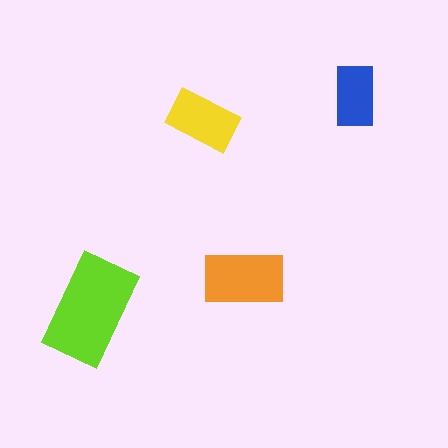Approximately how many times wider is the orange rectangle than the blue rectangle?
About 1.5 times wider.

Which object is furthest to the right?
The blue rectangle is rightmost.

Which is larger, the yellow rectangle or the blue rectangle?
The yellow one.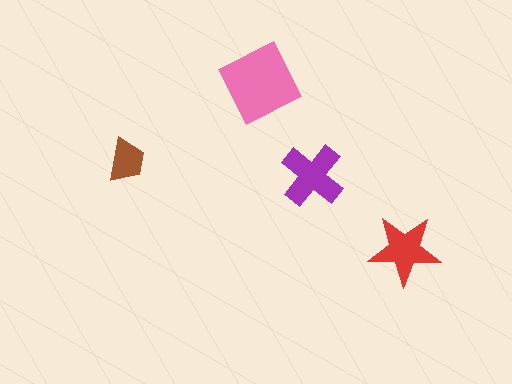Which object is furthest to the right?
The red star is rightmost.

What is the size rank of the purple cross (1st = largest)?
2nd.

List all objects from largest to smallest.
The pink diamond, the purple cross, the red star, the brown trapezoid.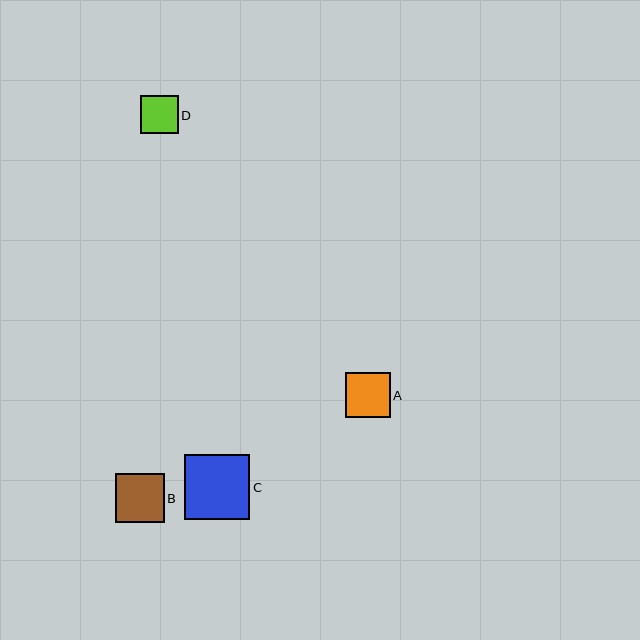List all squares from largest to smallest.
From largest to smallest: C, B, A, D.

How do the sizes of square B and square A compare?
Square B and square A are approximately the same size.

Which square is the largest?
Square C is the largest with a size of approximately 65 pixels.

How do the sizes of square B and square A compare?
Square B and square A are approximately the same size.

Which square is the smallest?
Square D is the smallest with a size of approximately 38 pixels.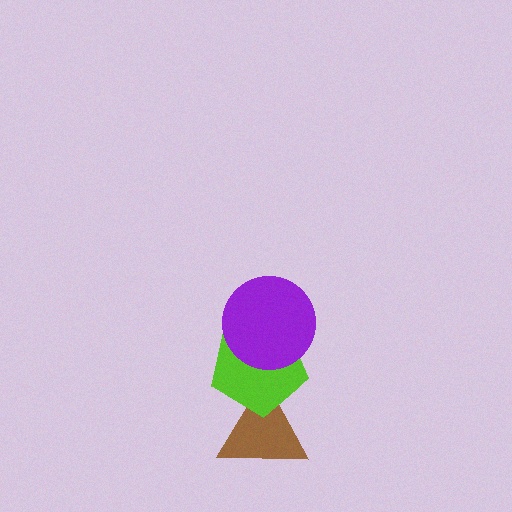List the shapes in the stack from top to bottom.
From top to bottom: the purple circle, the lime pentagon, the brown triangle.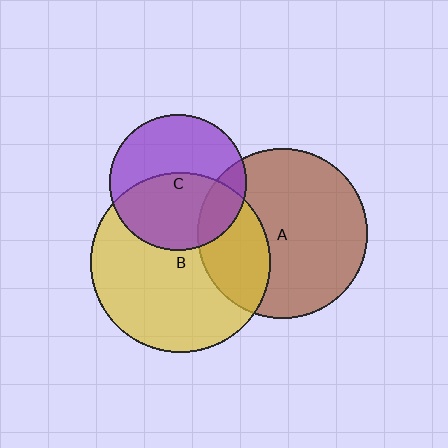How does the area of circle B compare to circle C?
Approximately 1.7 times.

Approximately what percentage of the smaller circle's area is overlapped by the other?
Approximately 50%.